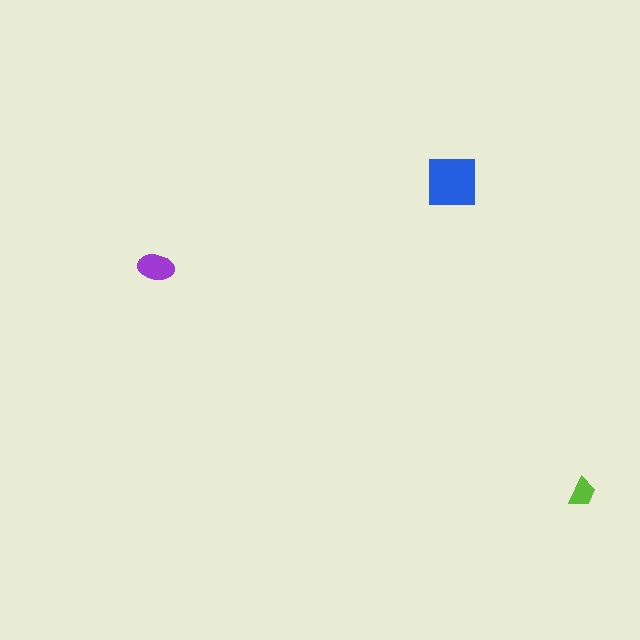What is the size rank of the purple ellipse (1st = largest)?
2nd.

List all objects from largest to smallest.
The blue square, the purple ellipse, the lime trapezoid.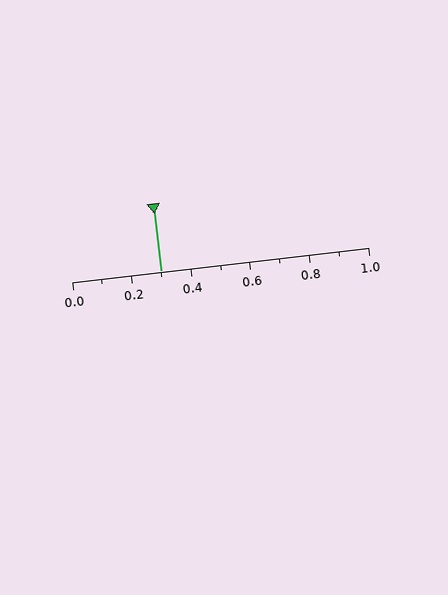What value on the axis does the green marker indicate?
The marker indicates approximately 0.3.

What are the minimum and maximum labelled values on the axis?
The axis runs from 0.0 to 1.0.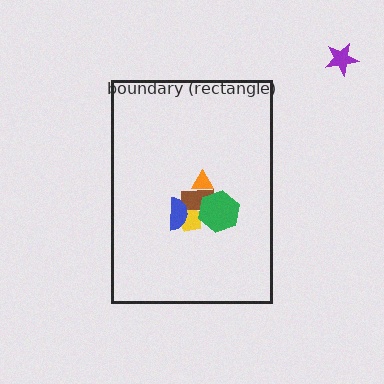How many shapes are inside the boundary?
5 inside, 1 outside.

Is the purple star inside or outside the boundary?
Outside.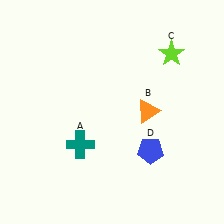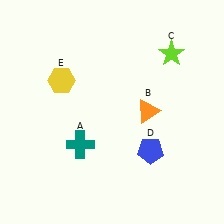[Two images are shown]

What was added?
A yellow hexagon (E) was added in Image 2.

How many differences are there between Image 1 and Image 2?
There is 1 difference between the two images.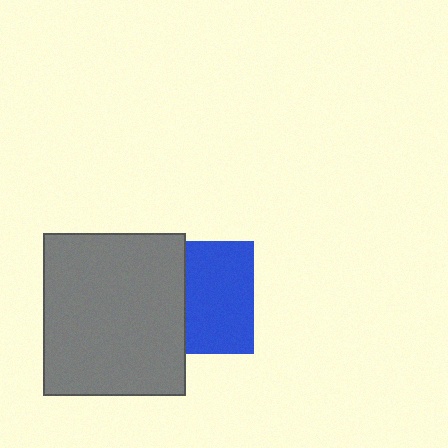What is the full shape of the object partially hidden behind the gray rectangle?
The partially hidden object is a blue square.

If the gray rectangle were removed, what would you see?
You would see the complete blue square.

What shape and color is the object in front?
The object in front is a gray rectangle.